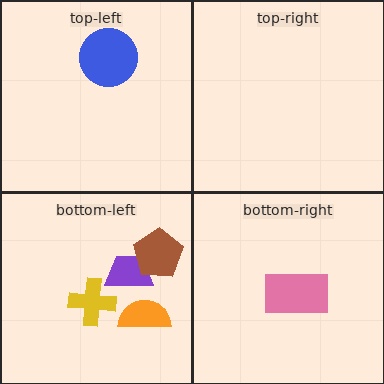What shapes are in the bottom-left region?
The yellow cross, the purple trapezoid, the orange semicircle, the brown pentagon.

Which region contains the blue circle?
The top-left region.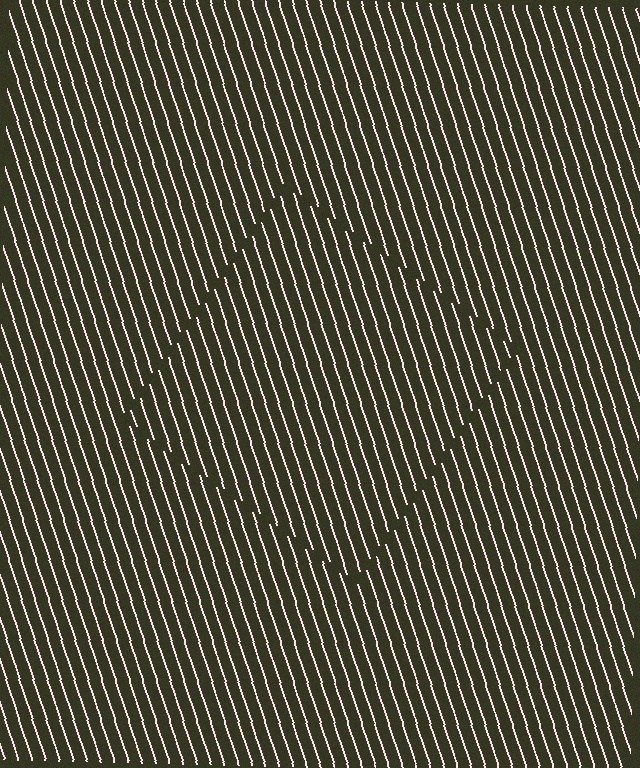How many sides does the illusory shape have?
4 sides — the line-ends trace a square.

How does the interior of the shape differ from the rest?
The interior of the shape contains the same grating, shifted by half a period — the contour is defined by the phase discontinuity where line-ends from the inner and outer gratings abut.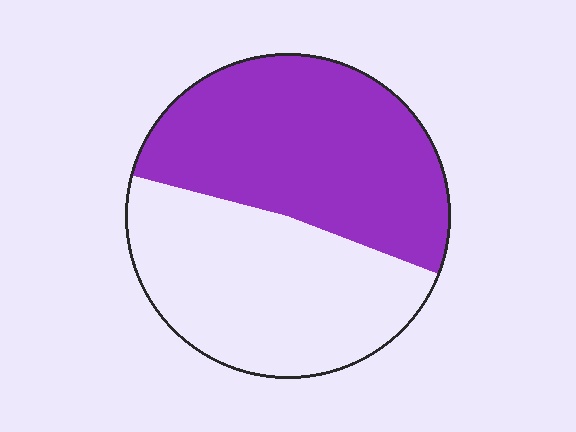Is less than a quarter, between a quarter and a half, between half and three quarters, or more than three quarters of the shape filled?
Between half and three quarters.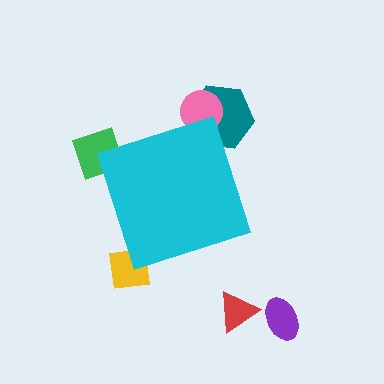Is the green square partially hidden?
Yes, the green square is partially hidden behind the cyan diamond.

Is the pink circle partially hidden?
Yes, the pink circle is partially hidden behind the cyan diamond.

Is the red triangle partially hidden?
No, the red triangle is fully visible.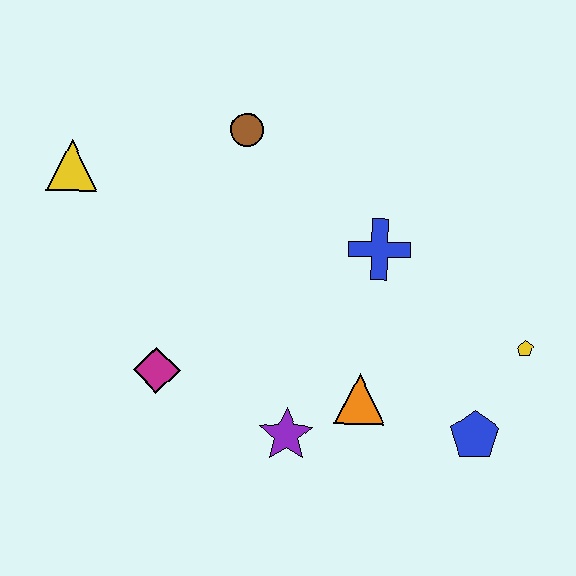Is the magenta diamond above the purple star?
Yes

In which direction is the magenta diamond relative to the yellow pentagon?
The magenta diamond is to the left of the yellow pentagon.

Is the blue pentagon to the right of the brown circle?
Yes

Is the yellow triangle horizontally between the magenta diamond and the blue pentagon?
No